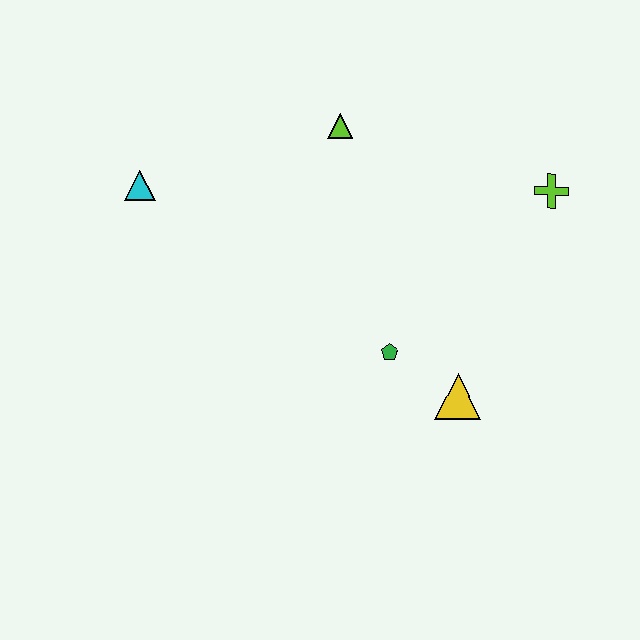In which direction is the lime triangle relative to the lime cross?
The lime triangle is to the left of the lime cross.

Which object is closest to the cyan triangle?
The lime triangle is closest to the cyan triangle.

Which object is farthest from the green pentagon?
The cyan triangle is farthest from the green pentagon.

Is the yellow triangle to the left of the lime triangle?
No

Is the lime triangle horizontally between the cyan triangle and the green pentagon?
Yes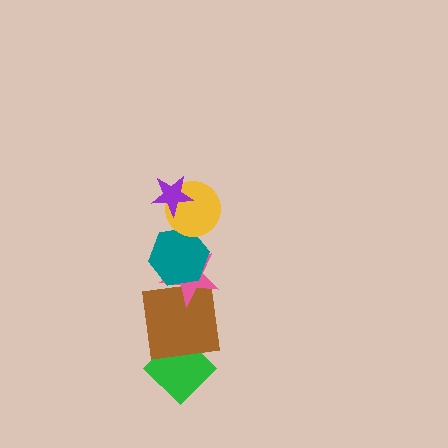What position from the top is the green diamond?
The green diamond is 6th from the top.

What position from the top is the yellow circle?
The yellow circle is 2nd from the top.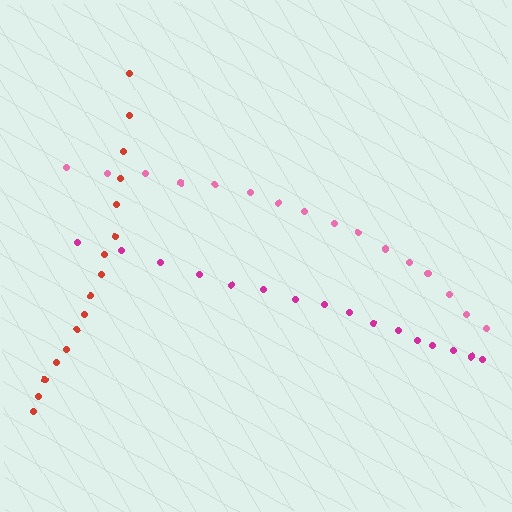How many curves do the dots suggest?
There are 3 distinct paths.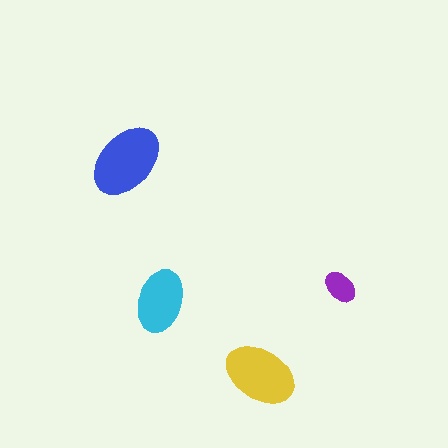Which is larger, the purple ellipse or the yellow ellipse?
The yellow one.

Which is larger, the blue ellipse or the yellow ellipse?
The blue one.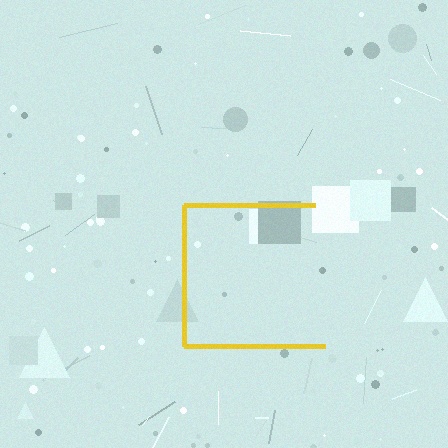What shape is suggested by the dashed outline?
The dashed outline suggests a square.